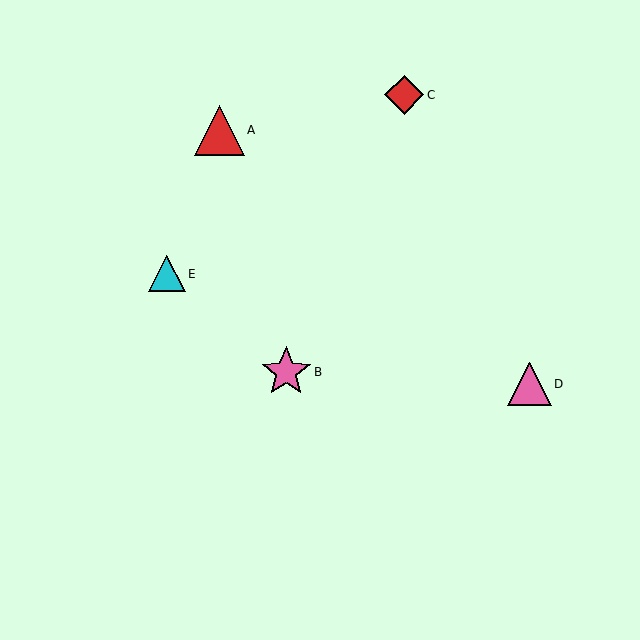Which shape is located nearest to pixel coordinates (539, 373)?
The pink triangle (labeled D) at (530, 384) is nearest to that location.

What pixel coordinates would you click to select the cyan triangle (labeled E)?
Click at (167, 274) to select the cyan triangle E.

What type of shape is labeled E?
Shape E is a cyan triangle.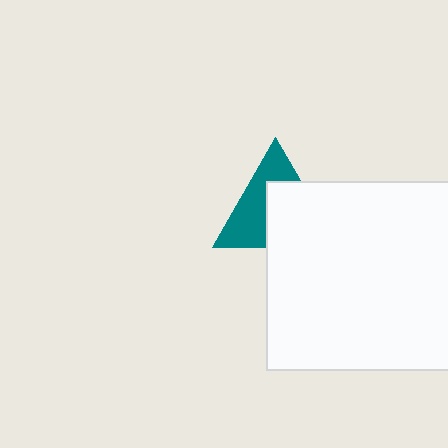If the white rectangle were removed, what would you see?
You would see the complete teal triangle.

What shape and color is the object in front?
The object in front is a white rectangle.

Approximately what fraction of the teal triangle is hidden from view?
Roughly 51% of the teal triangle is hidden behind the white rectangle.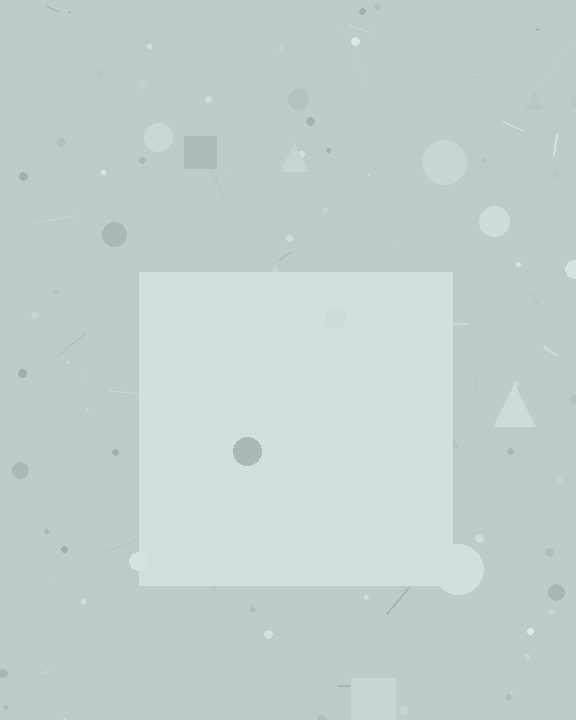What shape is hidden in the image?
A square is hidden in the image.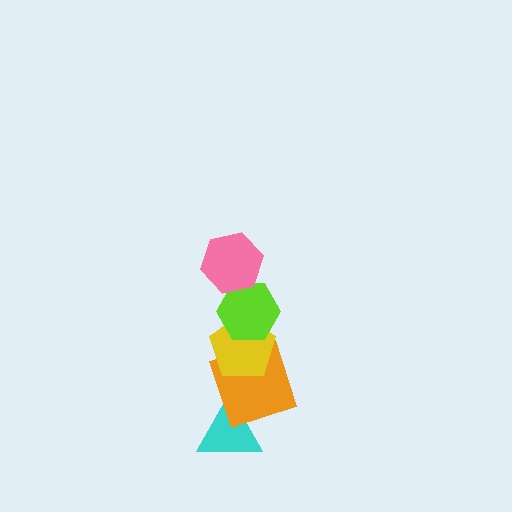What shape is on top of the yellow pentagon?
The lime hexagon is on top of the yellow pentagon.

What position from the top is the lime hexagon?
The lime hexagon is 2nd from the top.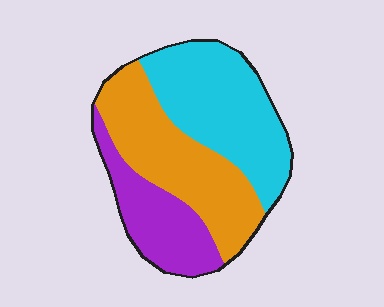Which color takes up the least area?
Purple, at roughly 25%.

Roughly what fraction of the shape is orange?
Orange takes up between a quarter and a half of the shape.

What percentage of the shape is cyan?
Cyan takes up between a third and a half of the shape.